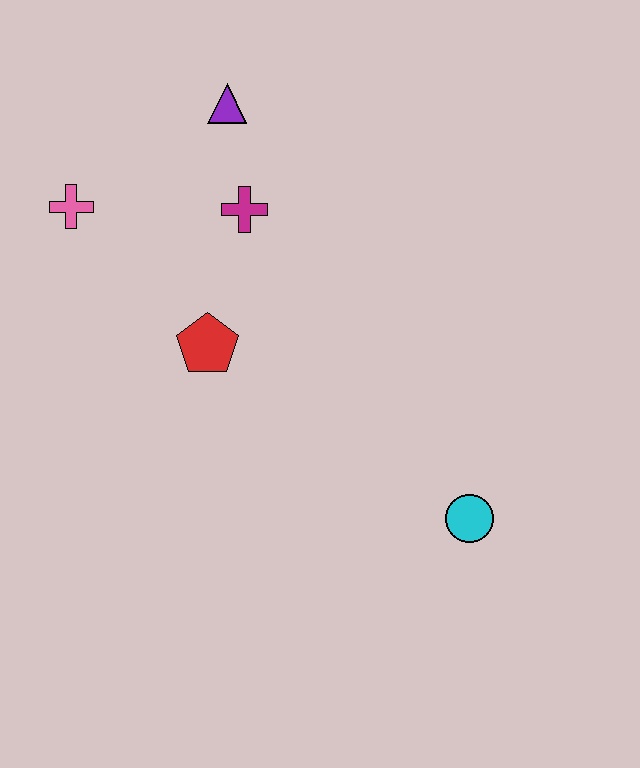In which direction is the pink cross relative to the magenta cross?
The pink cross is to the left of the magenta cross.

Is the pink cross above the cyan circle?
Yes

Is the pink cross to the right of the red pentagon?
No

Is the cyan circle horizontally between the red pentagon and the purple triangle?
No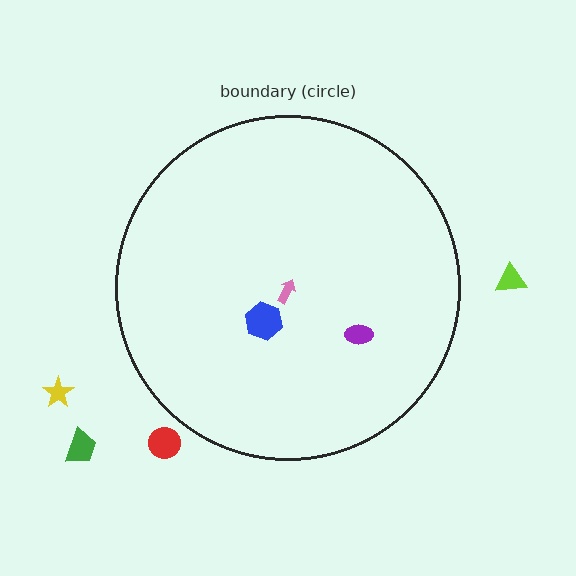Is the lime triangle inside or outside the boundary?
Outside.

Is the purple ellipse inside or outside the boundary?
Inside.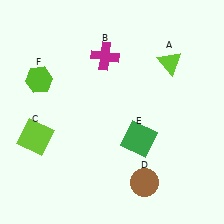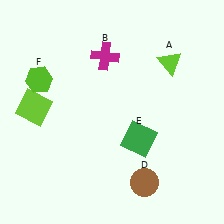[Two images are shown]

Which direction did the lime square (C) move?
The lime square (C) moved up.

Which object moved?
The lime square (C) moved up.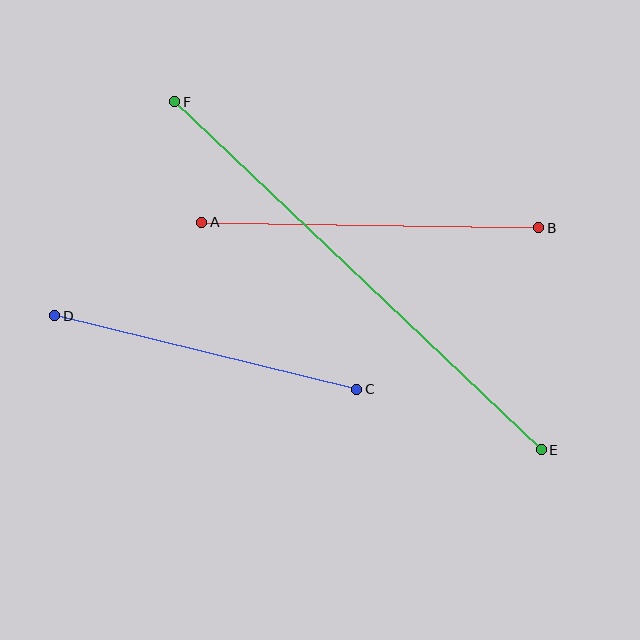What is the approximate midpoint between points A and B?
The midpoint is at approximately (370, 225) pixels.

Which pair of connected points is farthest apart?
Points E and F are farthest apart.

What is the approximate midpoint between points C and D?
The midpoint is at approximately (206, 353) pixels.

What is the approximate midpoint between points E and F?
The midpoint is at approximately (358, 276) pixels.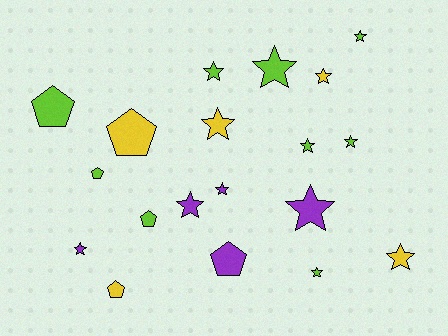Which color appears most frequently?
Lime, with 9 objects.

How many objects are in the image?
There are 19 objects.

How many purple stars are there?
There are 4 purple stars.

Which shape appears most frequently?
Star, with 13 objects.